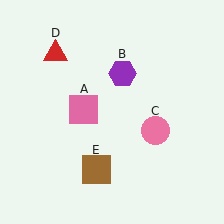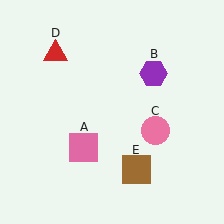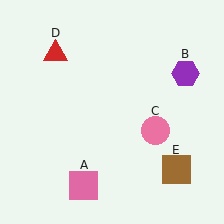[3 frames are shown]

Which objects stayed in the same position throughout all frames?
Pink circle (object C) and red triangle (object D) remained stationary.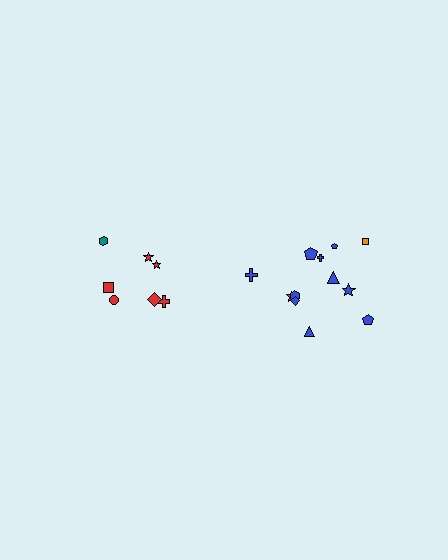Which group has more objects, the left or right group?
The right group.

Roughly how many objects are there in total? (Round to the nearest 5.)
Roughly 20 objects in total.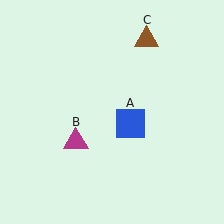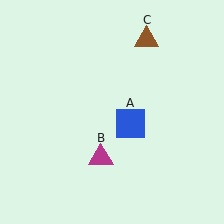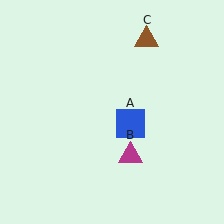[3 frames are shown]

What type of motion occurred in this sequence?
The magenta triangle (object B) rotated counterclockwise around the center of the scene.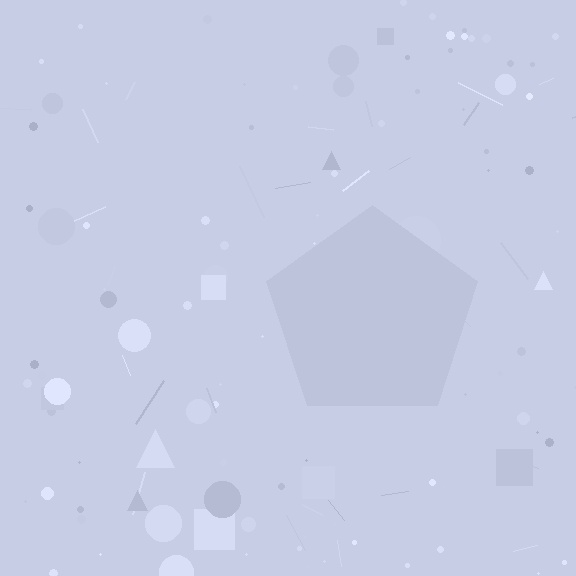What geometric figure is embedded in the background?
A pentagon is embedded in the background.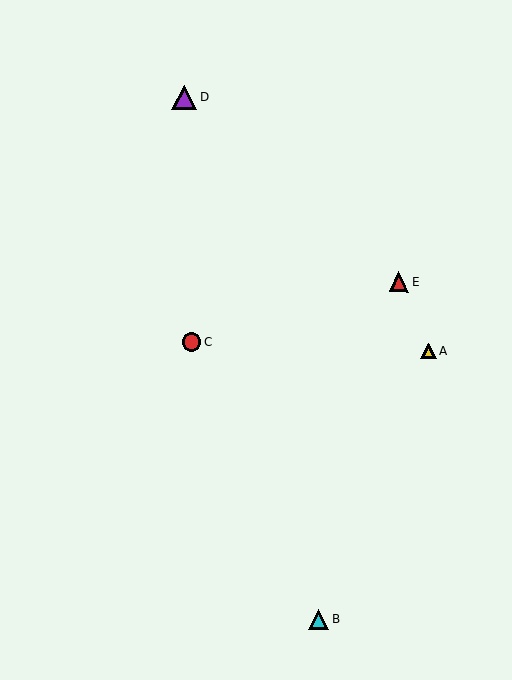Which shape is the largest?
The purple triangle (labeled D) is the largest.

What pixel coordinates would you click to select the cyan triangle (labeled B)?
Click at (319, 619) to select the cyan triangle B.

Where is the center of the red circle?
The center of the red circle is at (191, 342).